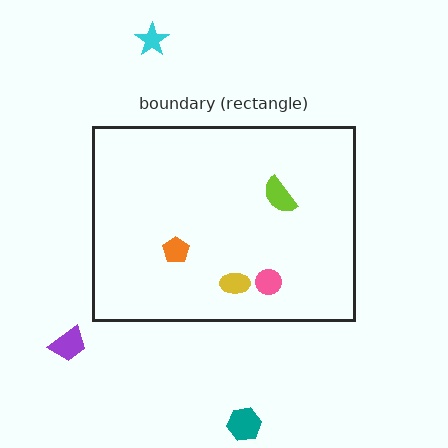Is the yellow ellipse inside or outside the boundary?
Inside.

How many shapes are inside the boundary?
4 inside, 3 outside.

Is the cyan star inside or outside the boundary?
Outside.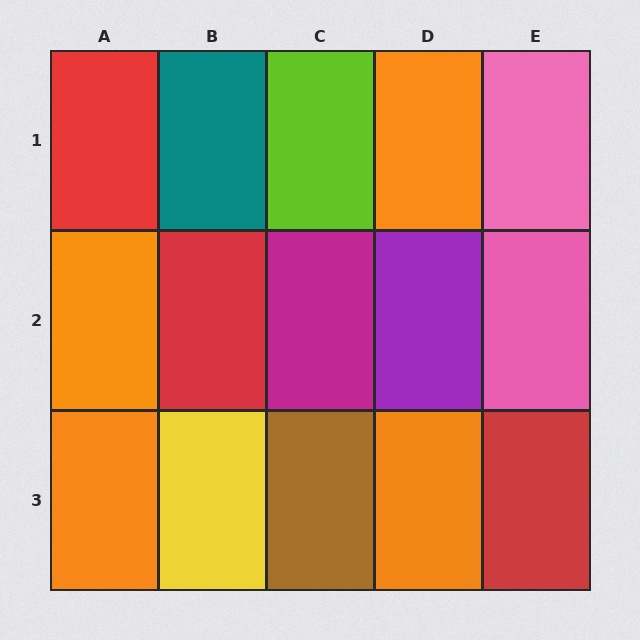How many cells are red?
3 cells are red.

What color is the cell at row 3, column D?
Orange.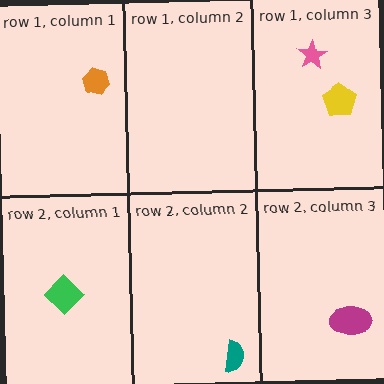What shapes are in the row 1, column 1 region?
The orange hexagon.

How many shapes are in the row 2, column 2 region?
1.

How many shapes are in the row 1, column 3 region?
2.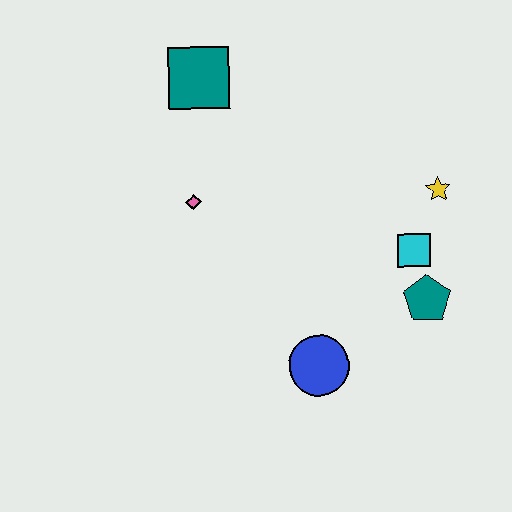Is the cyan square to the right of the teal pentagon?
No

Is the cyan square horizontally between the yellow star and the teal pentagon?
No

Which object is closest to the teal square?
The pink diamond is closest to the teal square.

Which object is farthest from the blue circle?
The teal square is farthest from the blue circle.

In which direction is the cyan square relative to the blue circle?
The cyan square is above the blue circle.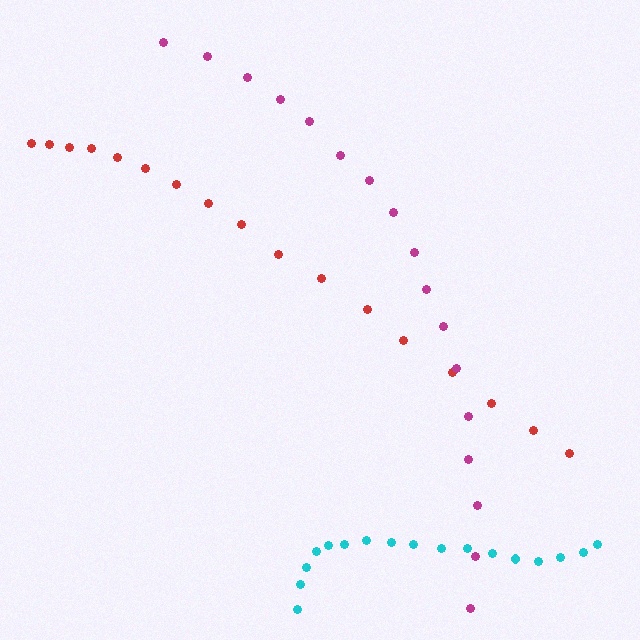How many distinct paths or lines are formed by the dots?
There are 3 distinct paths.